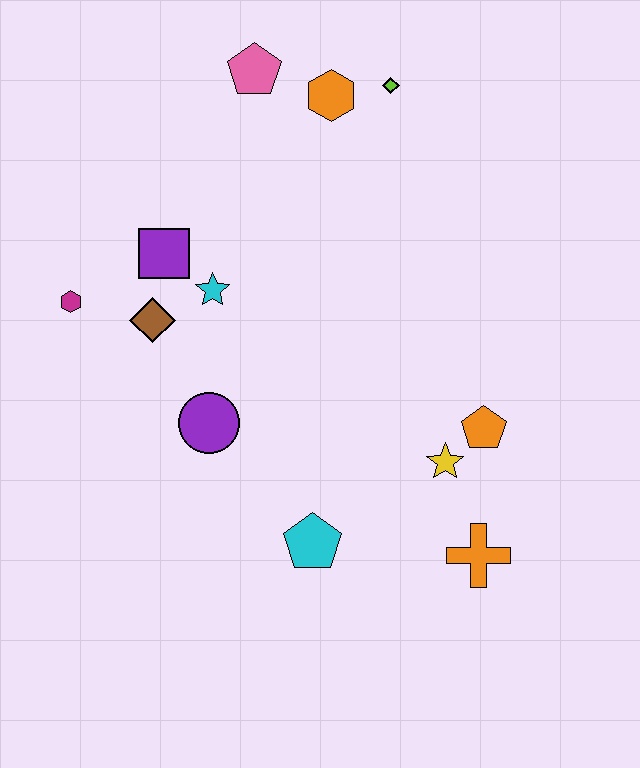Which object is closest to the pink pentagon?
The orange hexagon is closest to the pink pentagon.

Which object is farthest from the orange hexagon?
The orange cross is farthest from the orange hexagon.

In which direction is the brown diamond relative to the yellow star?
The brown diamond is to the left of the yellow star.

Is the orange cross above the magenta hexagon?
No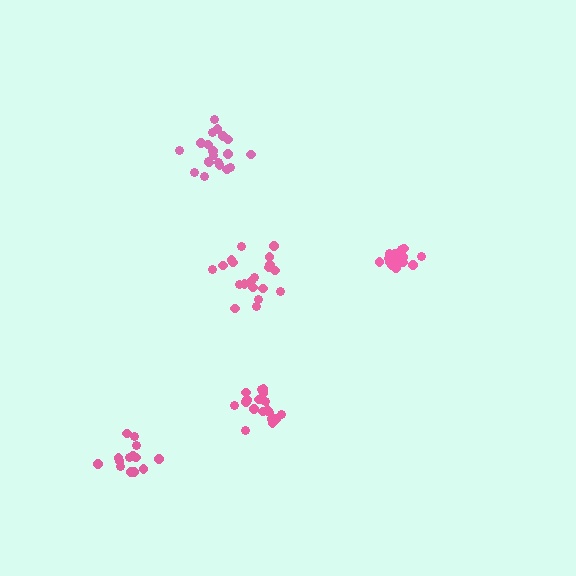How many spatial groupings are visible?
There are 5 spatial groupings.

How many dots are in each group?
Group 1: 19 dots, Group 2: 20 dots, Group 3: 14 dots, Group 4: 16 dots, Group 5: 20 dots (89 total).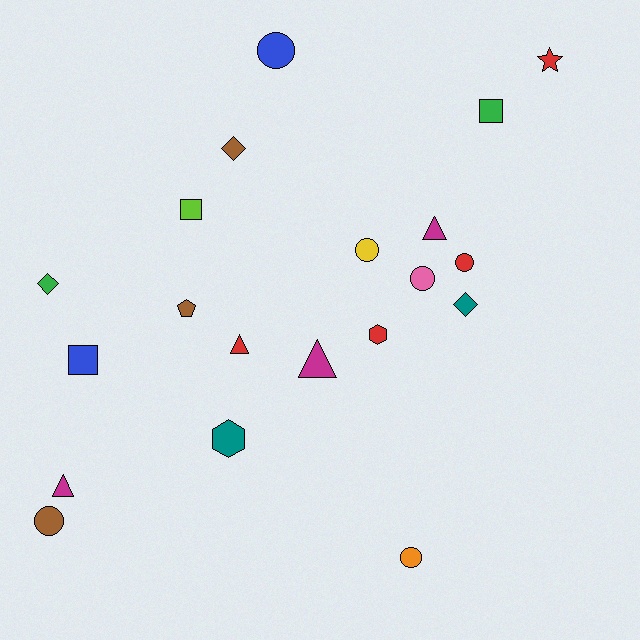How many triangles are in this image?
There are 4 triangles.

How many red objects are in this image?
There are 4 red objects.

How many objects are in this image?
There are 20 objects.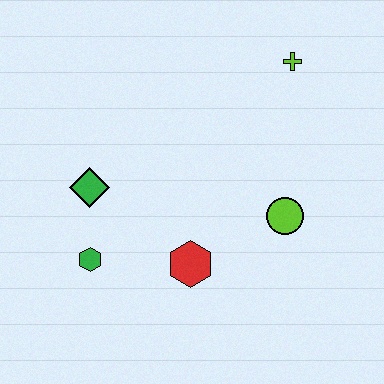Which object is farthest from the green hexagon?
The lime cross is farthest from the green hexagon.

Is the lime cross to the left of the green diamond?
No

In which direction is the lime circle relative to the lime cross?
The lime circle is below the lime cross.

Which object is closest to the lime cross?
The lime circle is closest to the lime cross.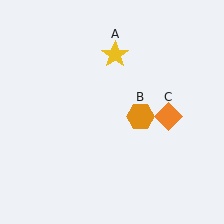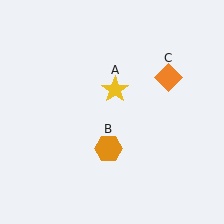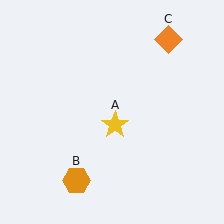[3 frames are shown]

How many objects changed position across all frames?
3 objects changed position: yellow star (object A), orange hexagon (object B), orange diamond (object C).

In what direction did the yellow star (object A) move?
The yellow star (object A) moved down.